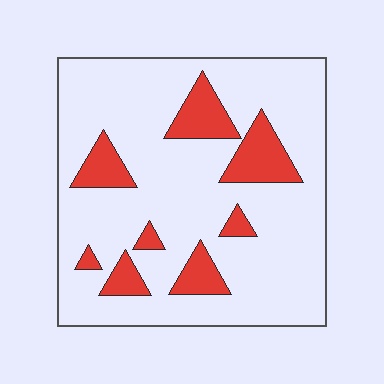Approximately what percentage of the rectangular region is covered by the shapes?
Approximately 20%.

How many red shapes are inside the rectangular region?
8.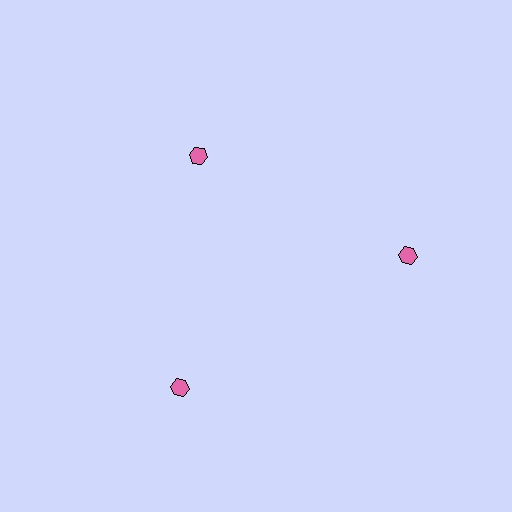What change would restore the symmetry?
The symmetry would be restored by moving it outward, back onto the ring so that all 3 hexagons sit at equal angles and equal distance from the center.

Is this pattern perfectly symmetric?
No. The 3 pink hexagons are arranged in a ring, but one element near the 11 o'clock position is pulled inward toward the center, breaking the 3-fold rotational symmetry.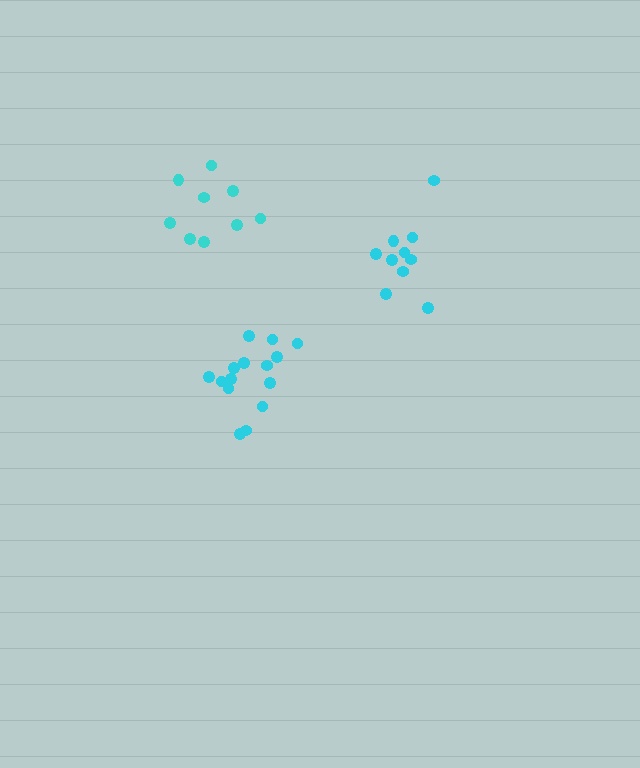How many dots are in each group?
Group 1: 10 dots, Group 2: 15 dots, Group 3: 9 dots (34 total).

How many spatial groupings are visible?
There are 3 spatial groupings.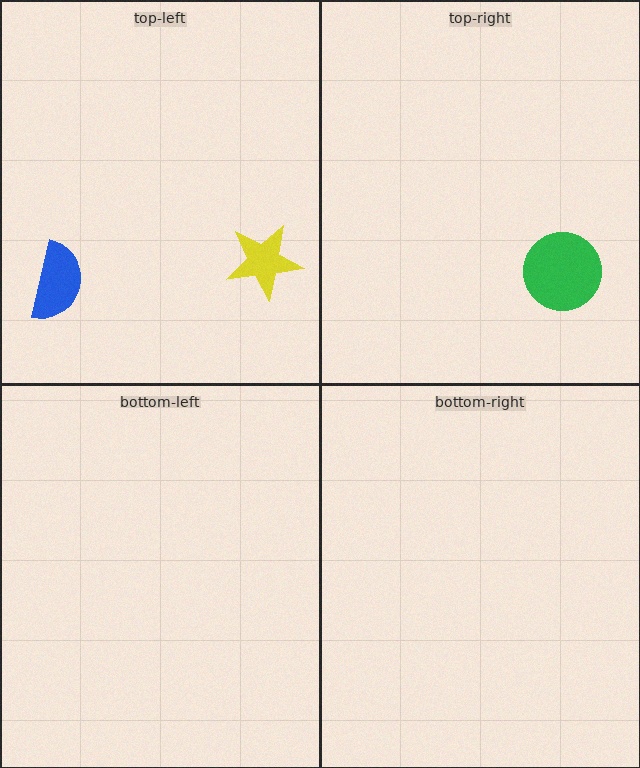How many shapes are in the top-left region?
2.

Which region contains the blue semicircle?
The top-left region.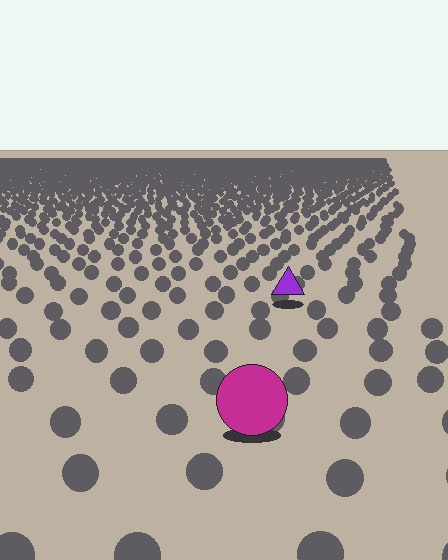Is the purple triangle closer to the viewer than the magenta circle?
No. The magenta circle is closer — you can tell from the texture gradient: the ground texture is coarser near it.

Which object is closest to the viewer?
The magenta circle is closest. The texture marks near it are larger and more spread out.